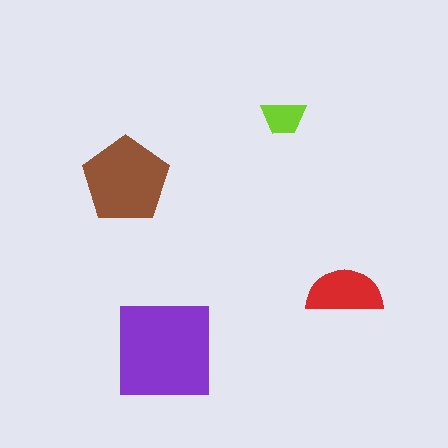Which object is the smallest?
The lime trapezoid.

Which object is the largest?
The purple square.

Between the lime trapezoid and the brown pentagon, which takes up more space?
The brown pentagon.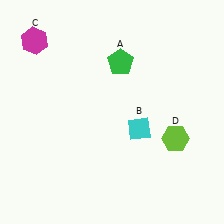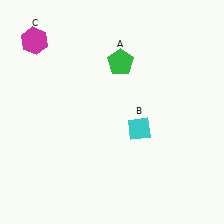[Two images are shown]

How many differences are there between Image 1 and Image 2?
There is 1 difference between the two images.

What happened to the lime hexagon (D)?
The lime hexagon (D) was removed in Image 2. It was in the bottom-right area of Image 1.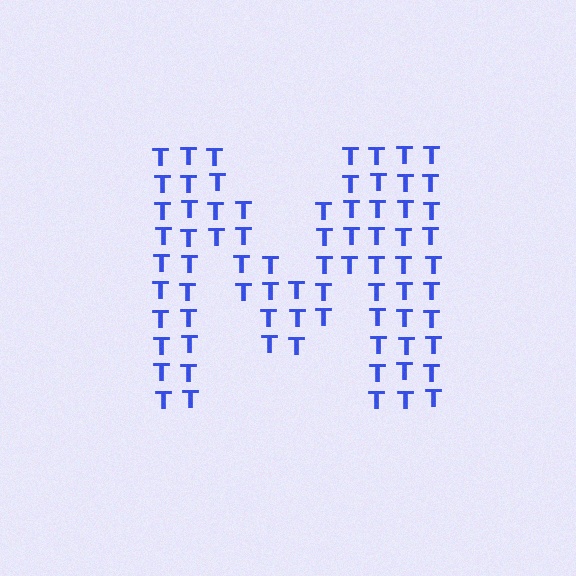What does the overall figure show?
The overall figure shows the letter M.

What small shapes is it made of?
It is made of small letter T's.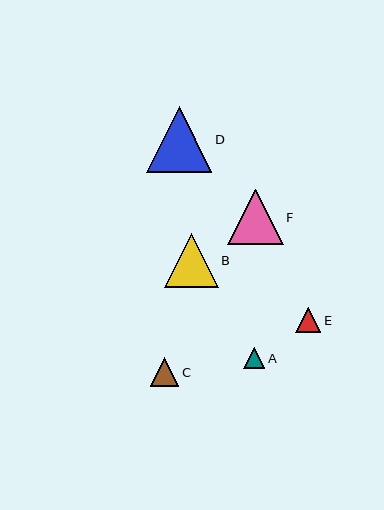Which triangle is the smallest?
Triangle A is the smallest with a size of approximately 21 pixels.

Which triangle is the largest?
Triangle D is the largest with a size of approximately 65 pixels.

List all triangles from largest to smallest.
From largest to smallest: D, F, B, C, E, A.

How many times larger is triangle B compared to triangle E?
Triangle B is approximately 2.1 times the size of triangle E.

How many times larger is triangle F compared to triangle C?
Triangle F is approximately 1.9 times the size of triangle C.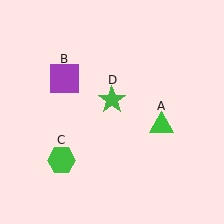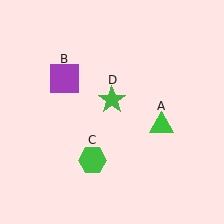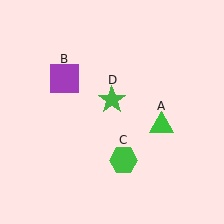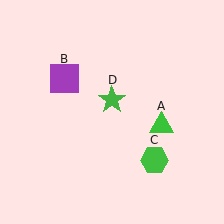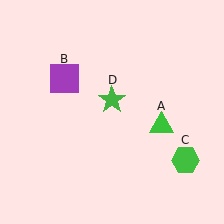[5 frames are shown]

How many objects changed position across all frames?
1 object changed position: green hexagon (object C).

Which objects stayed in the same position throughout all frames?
Green triangle (object A) and purple square (object B) and green star (object D) remained stationary.